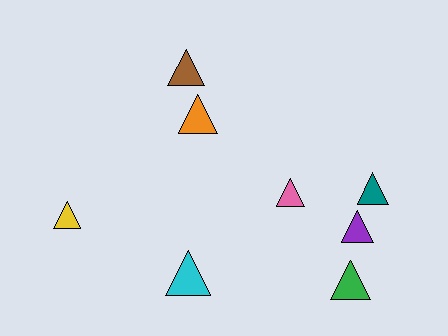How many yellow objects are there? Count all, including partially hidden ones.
There is 1 yellow object.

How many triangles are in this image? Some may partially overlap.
There are 8 triangles.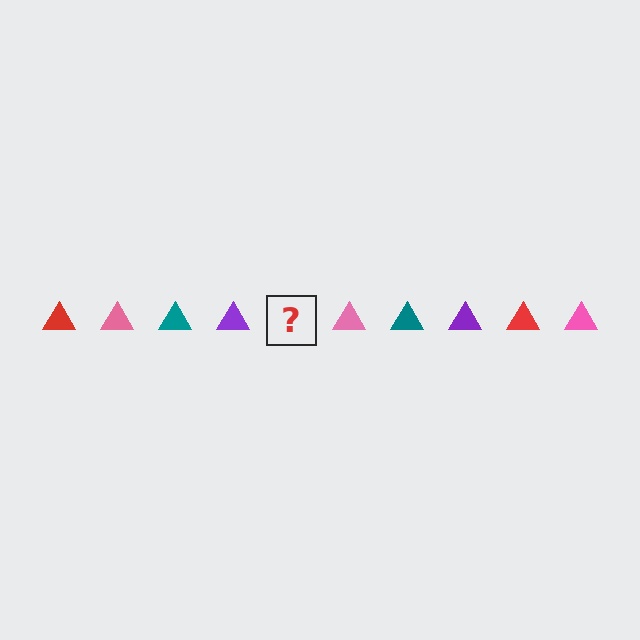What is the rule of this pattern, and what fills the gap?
The rule is that the pattern cycles through red, pink, teal, purple triangles. The gap should be filled with a red triangle.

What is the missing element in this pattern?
The missing element is a red triangle.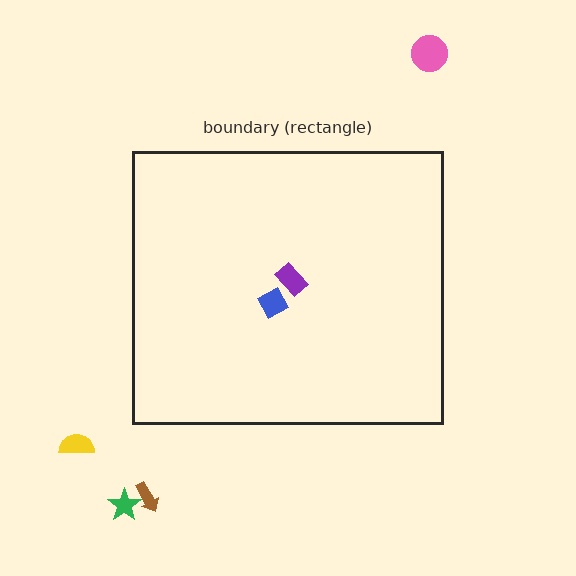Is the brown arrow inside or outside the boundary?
Outside.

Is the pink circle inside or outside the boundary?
Outside.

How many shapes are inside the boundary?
2 inside, 4 outside.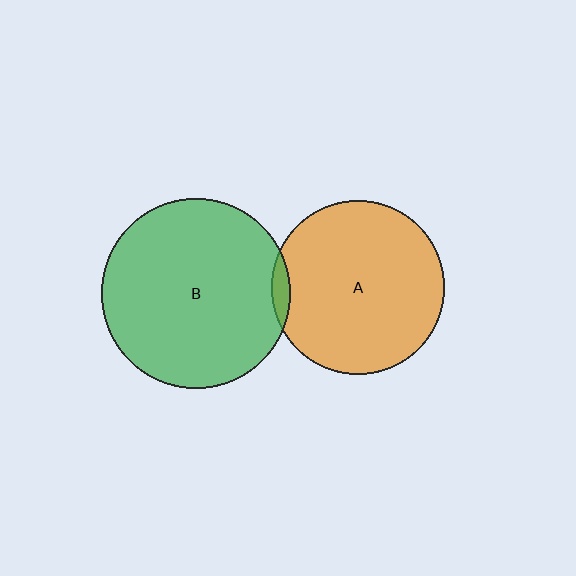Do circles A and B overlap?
Yes.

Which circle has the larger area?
Circle B (green).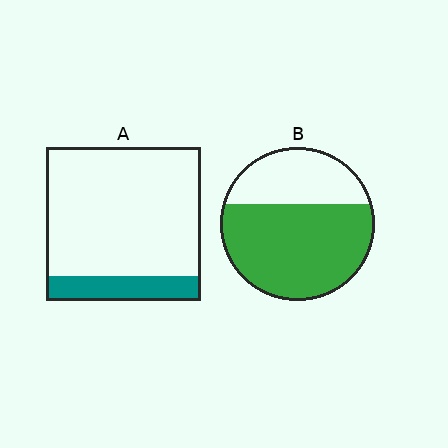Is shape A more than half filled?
No.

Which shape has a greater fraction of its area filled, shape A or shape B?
Shape B.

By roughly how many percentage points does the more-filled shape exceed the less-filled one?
By roughly 50 percentage points (B over A).